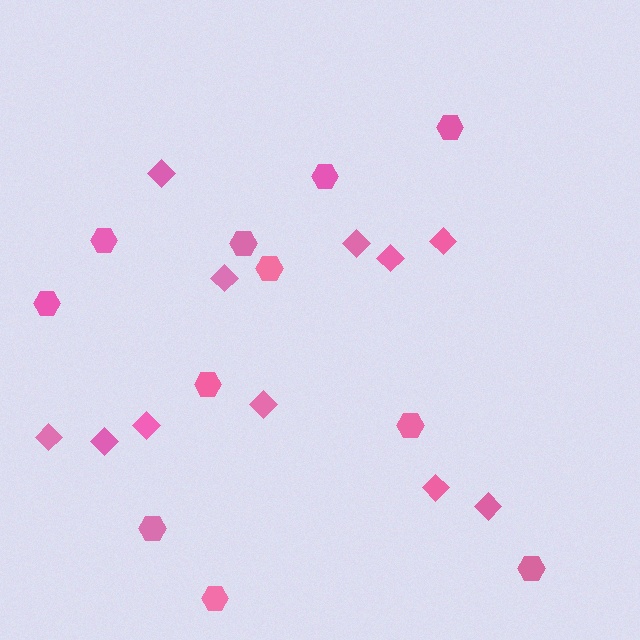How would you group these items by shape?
There are 2 groups: one group of diamonds (11) and one group of hexagons (11).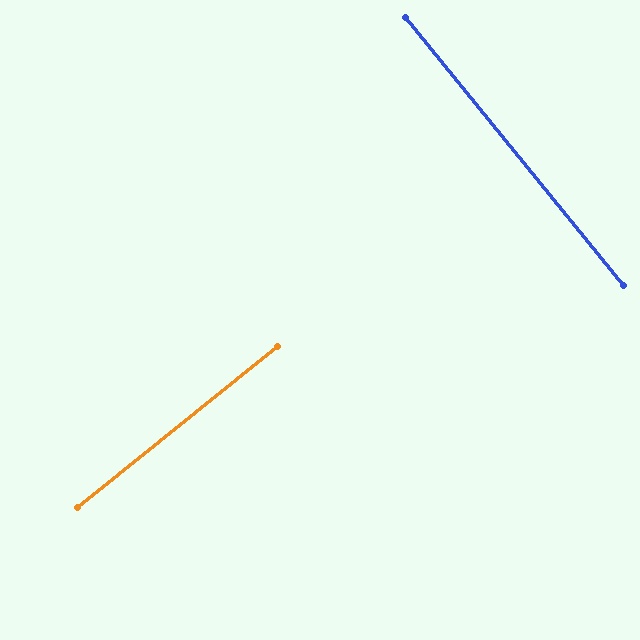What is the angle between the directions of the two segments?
Approximately 90 degrees.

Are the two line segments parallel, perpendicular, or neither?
Perpendicular — they meet at approximately 90°.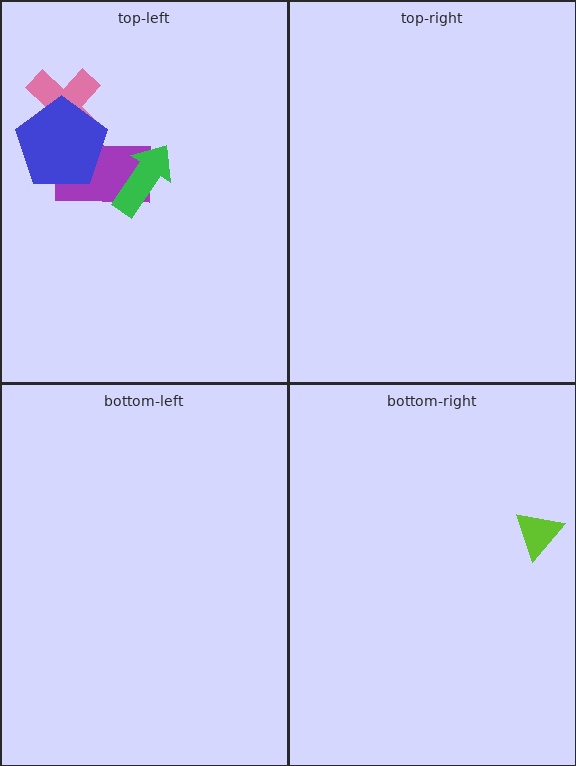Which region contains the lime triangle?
The bottom-right region.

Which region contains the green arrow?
The top-left region.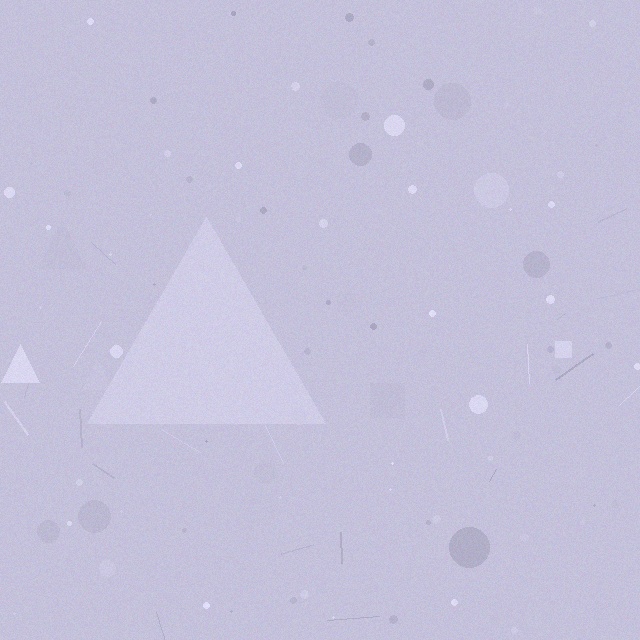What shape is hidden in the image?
A triangle is hidden in the image.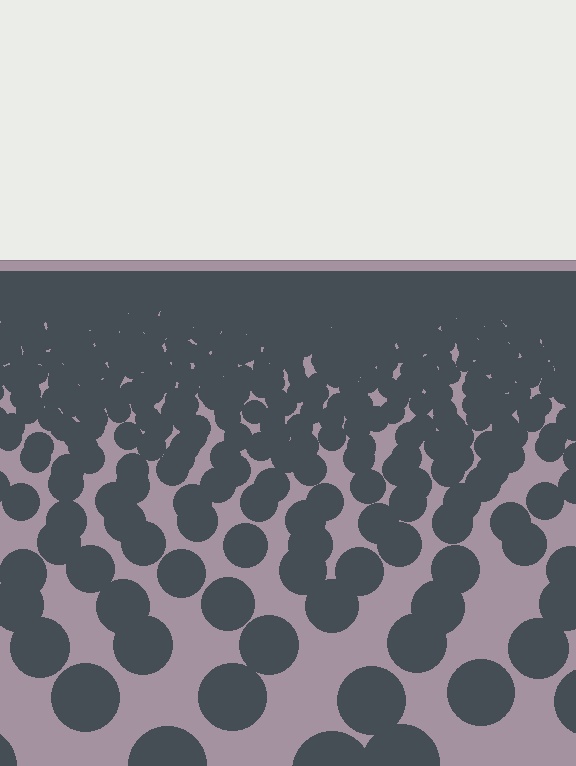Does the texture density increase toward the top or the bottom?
Density increases toward the top.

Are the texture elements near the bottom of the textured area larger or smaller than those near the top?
Larger. Near the bottom, elements are closer to the viewer and appear at a bigger on-screen size.